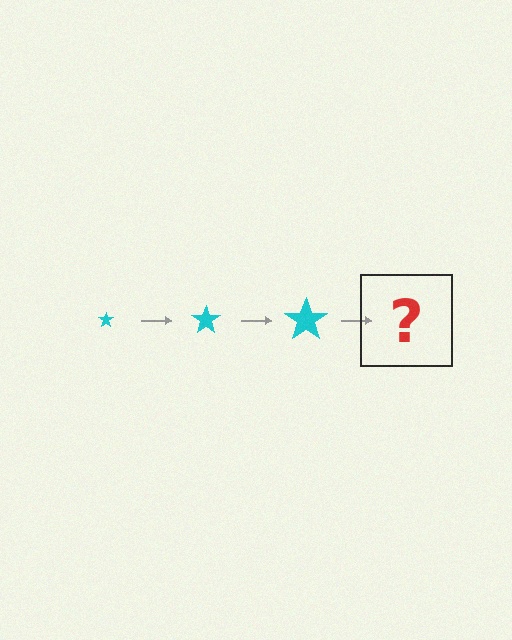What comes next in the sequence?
The next element should be a cyan star, larger than the previous one.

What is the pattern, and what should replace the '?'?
The pattern is that the star gets progressively larger each step. The '?' should be a cyan star, larger than the previous one.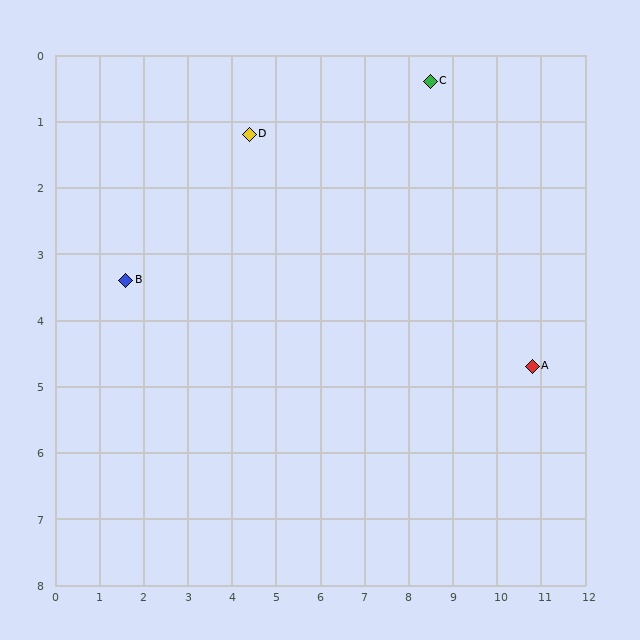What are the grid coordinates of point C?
Point C is at approximately (8.5, 0.4).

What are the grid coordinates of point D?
Point D is at approximately (4.4, 1.2).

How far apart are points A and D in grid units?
Points A and D are about 7.3 grid units apart.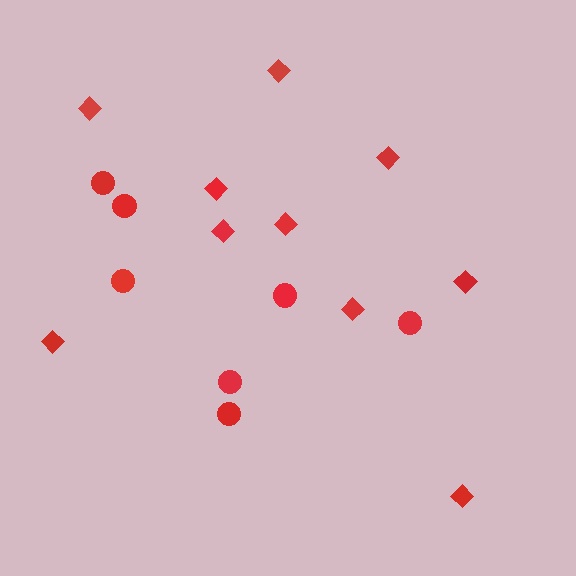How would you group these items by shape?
There are 2 groups: one group of circles (7) and one group of diamonds (10).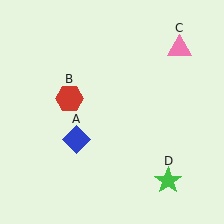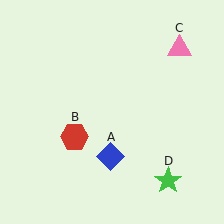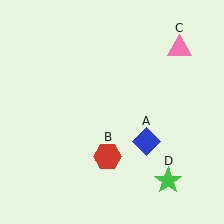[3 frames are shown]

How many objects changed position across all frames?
2 objects changed position: blue diamond (object A), red hexagon (object B).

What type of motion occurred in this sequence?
The blue diamond (object A), red hexagon (object B) rotated counterclockwise around the center of the scene.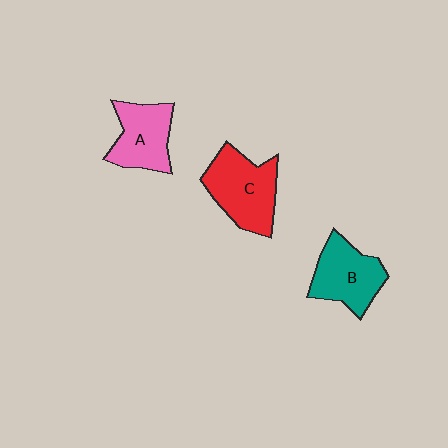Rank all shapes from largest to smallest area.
From largest to smallest: C (red), B (teal), A (pink).